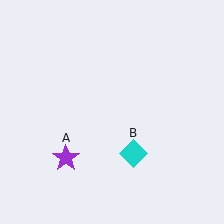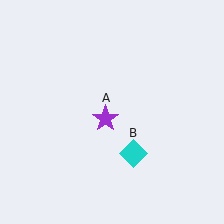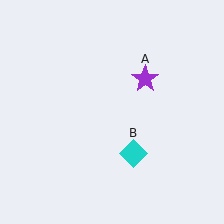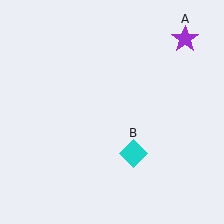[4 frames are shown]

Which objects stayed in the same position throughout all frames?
Cyan diamond (object B) remained stationary.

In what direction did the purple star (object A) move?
The purple star (object A) moved up and to the right.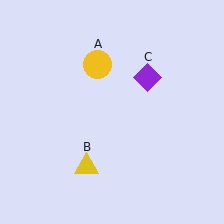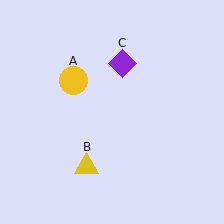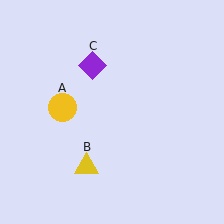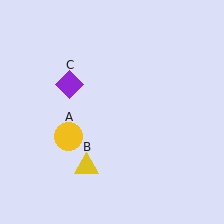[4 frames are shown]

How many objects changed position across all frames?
2 objects changed position: yellow circle (object A), purple diamond (object C).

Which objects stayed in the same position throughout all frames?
Yellow triangle (object B) remained stationary.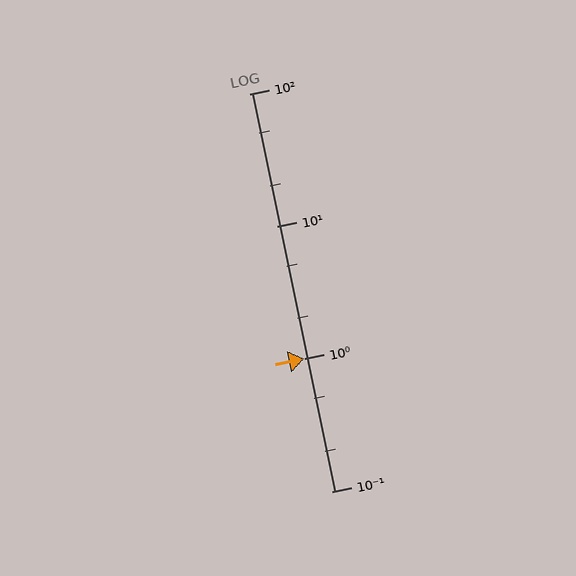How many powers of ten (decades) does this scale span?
The scale spans 3 decades, from 0.1 to 100.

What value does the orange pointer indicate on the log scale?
The pointer indicates approximately 1.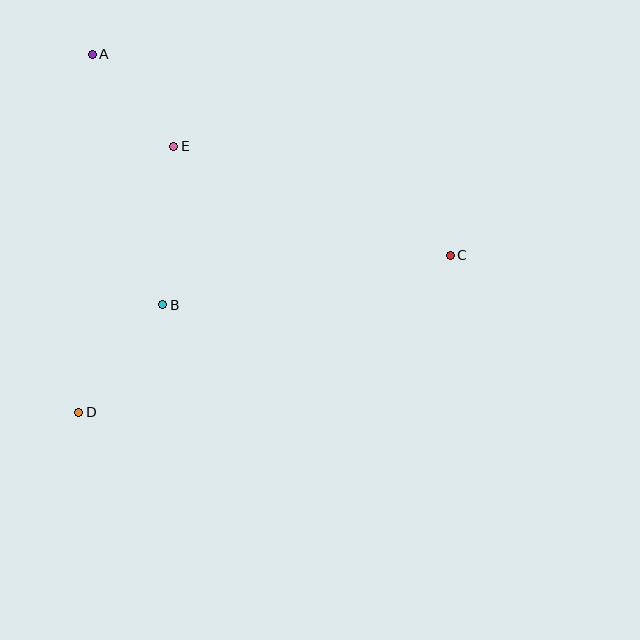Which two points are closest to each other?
Points A and E are closest to each other.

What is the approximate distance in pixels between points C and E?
The distance between C and E is approximately 297 pixels.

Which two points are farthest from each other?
Points A and C are farthest from each other.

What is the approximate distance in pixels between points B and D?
The distance between B and D is approximately 136 pixels.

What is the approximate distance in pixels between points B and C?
The distance between B and C is approximately 292 pixels.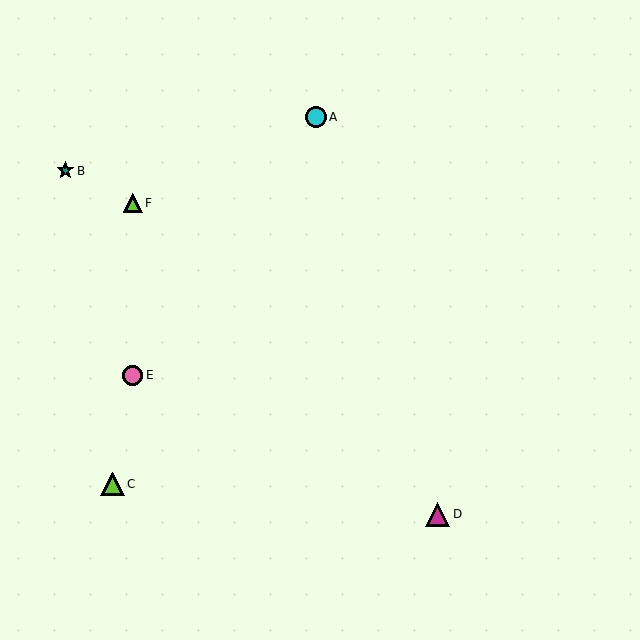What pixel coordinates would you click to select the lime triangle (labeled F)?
Click at (133, 203) to select the lime triangle F.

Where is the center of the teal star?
The center of the teal star is at (65, 171).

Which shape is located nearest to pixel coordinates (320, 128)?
The cyan circle (labeled A) at (316, 117) is nearest to that location.